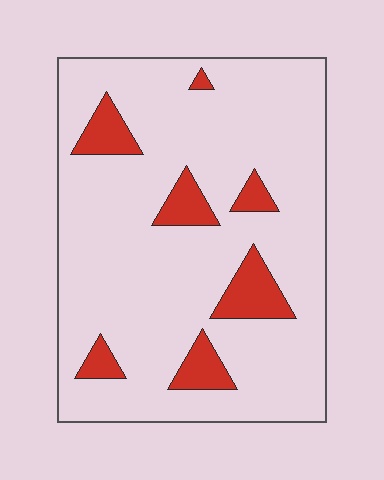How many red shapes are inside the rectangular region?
7.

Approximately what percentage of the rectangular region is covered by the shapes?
Approximately 15%.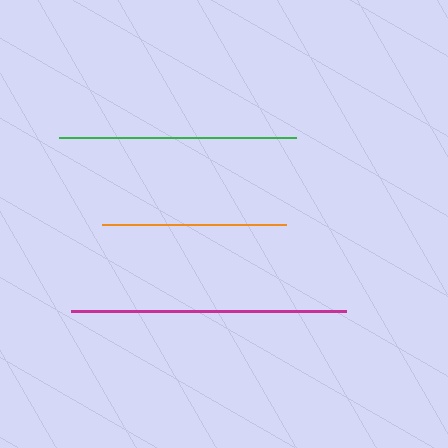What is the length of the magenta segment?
The magenta segment is approximately 275 pixels long.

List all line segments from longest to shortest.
From longest to shortest: magenta, green, orange.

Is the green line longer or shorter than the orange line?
The green line is longer than the orange line.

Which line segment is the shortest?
The orange line is the shortest at approximately 184 pixels.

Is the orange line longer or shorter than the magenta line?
The magenta line is longer than the orange line.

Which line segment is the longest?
The magenta line is the longest at approximately 275 pixels.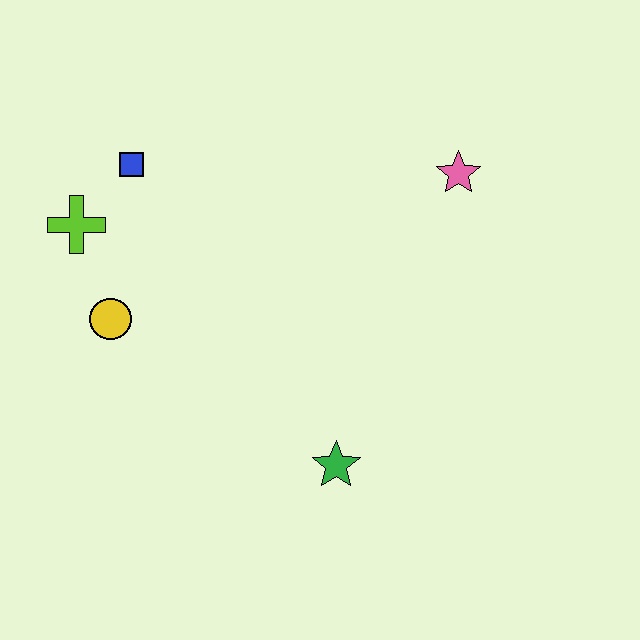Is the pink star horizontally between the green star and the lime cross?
No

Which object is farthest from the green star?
The blue square is farthest from the green star.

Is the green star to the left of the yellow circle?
No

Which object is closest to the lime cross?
The blue square is closest to the lime cross.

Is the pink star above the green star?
Yes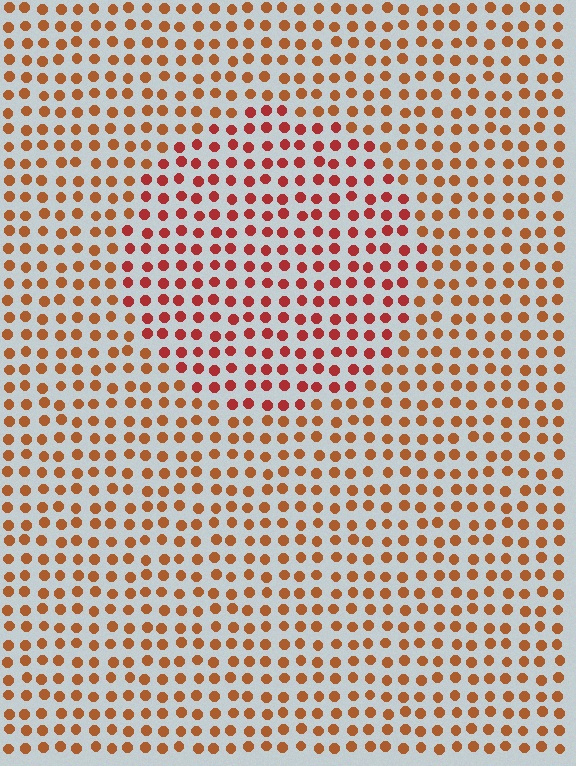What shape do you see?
I see a circle.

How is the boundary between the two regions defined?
The boundary is defined purely by a slight shift in hue (about 25 degrees). Spacing, size, and orientation are identical on both sides.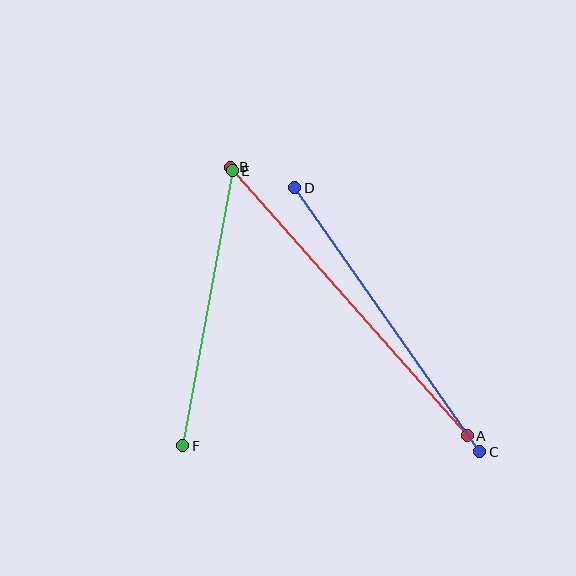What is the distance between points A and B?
The distance is approximately 358 pixels.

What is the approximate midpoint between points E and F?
The midpoint is at approximately (208, 308) pixels.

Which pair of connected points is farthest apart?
Points A and B are farthest apart.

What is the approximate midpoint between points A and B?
The midpoint is at approximately (349, 301) pixels.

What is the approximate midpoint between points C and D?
The midpoint is at approximately (387, 320) pixels.